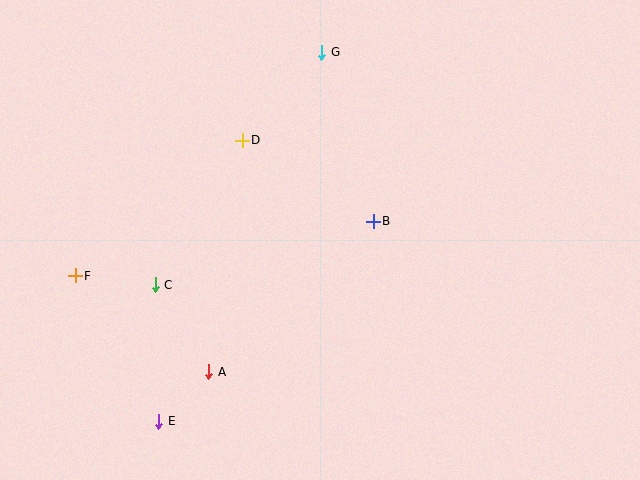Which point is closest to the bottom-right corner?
Point B is closest to the bottom-right corner.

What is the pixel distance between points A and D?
The distance between A and D is 234 pixels.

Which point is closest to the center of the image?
Point B at (373, 221) is closest to the center.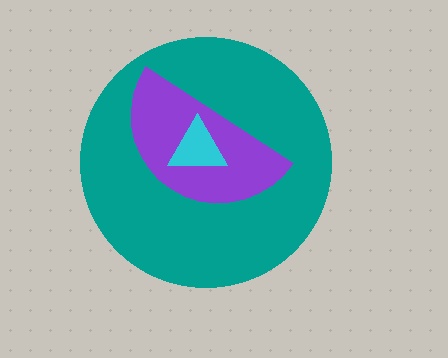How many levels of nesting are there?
3.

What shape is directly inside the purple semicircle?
The cyan triangle.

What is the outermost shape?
The teal circle.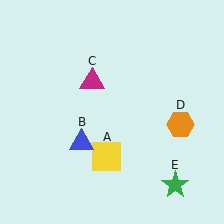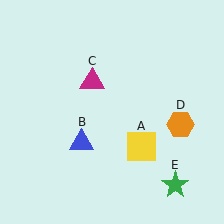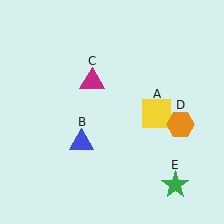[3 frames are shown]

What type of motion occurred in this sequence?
The yellow square (object A) rotated counterclockwise around the center of the scene.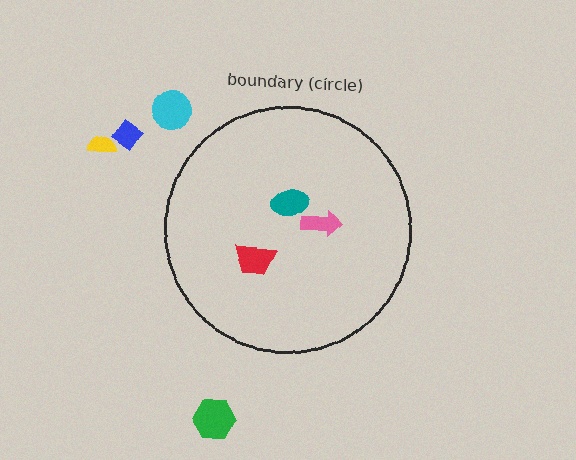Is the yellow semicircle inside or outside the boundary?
Outside.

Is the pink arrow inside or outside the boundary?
Inside.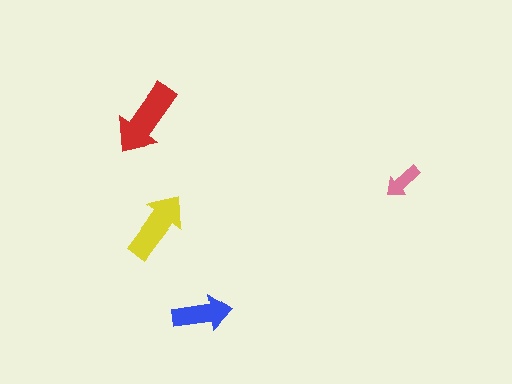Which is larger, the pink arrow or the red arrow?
The red one.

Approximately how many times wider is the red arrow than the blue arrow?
About 1.5 times wider.